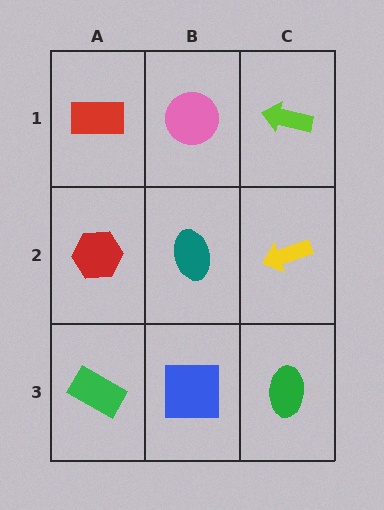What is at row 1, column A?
A red rectangle.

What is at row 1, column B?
A pink circle.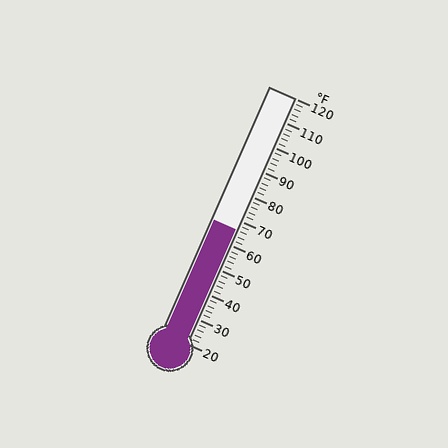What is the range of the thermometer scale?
The thermometer scale ranges from 20°F to 120°F.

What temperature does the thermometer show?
The thermometer shows approximately 66°F.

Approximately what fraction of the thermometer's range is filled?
The thermometer is filled to approximately 45% of its range.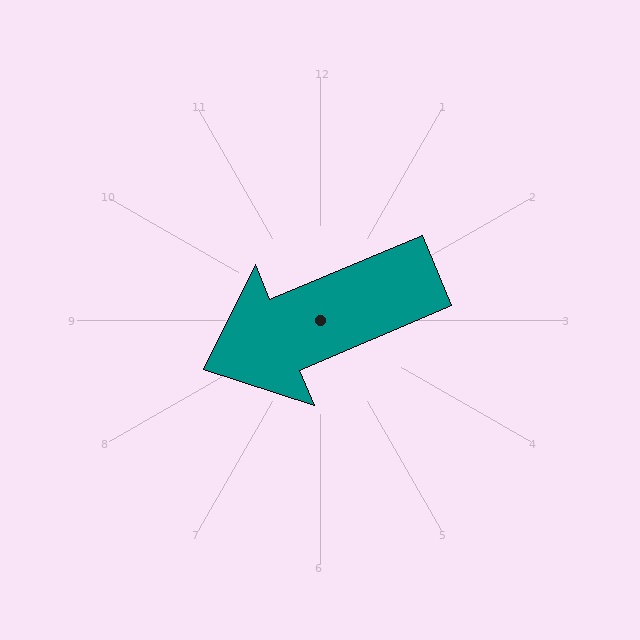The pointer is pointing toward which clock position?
Roughly 8 o'clock.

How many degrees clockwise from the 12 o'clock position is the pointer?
Approximately 247 degrees.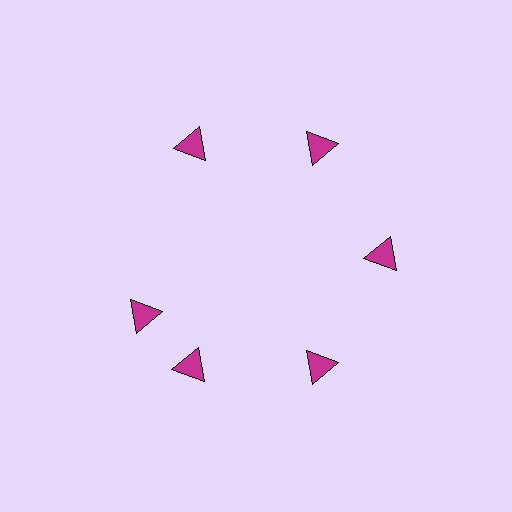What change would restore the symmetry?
The symmetry would be restored by rotating it back into even spacing with its neighbors so that all 6 triangles sit at equal angles and equal distance from the center.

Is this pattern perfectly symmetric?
No. The 6 magenta triangles are arranged in a ring, but one element near the 9 o'clock position is rotated out of alignment along the ring, breaking the 6-fold rotational symmetry.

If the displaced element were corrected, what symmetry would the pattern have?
It would have 6-fold rotational symmetry — the pattern would map onto itself every 60 degrees.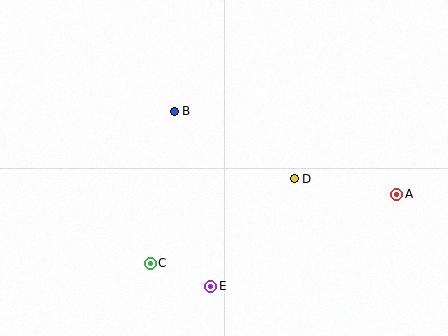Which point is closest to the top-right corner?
Point A is closest to the top-right corner.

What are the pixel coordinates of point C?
Point C is at (150, 263).